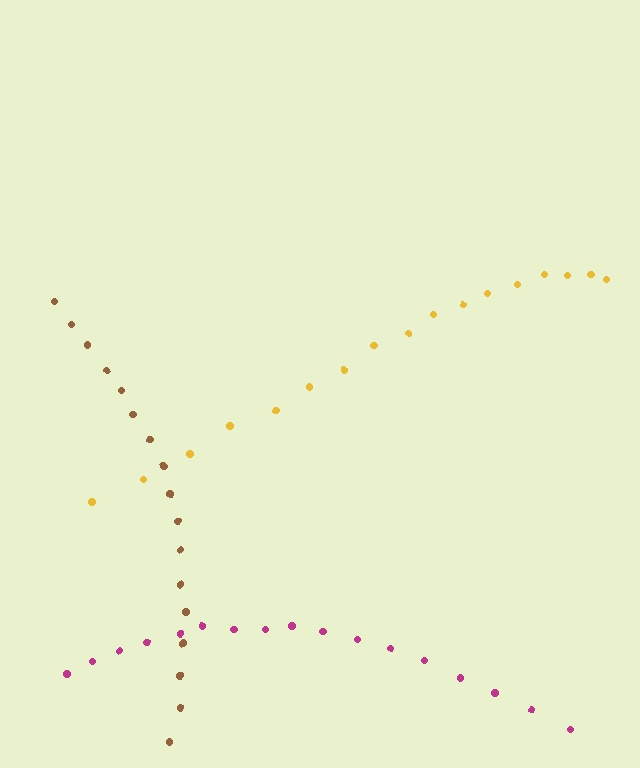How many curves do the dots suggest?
There are 3 distinct paths.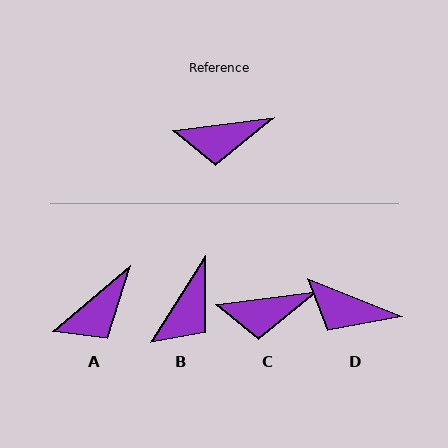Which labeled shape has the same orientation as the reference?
C.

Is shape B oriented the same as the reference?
No, it is off by about 50 degrees.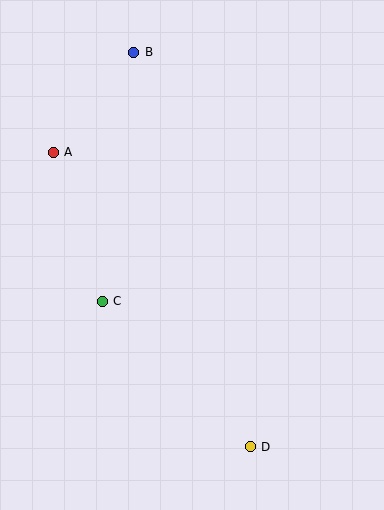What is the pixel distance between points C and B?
The distance between C and B is 251 pixels.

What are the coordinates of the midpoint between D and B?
The midpoint between D and B is at (192, 250).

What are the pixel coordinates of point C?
Point C is at (102, 301).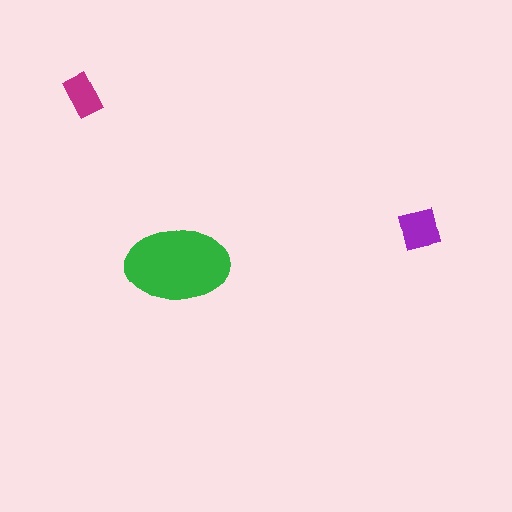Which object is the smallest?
The magenta rectangle.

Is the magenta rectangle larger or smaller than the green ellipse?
Smaller.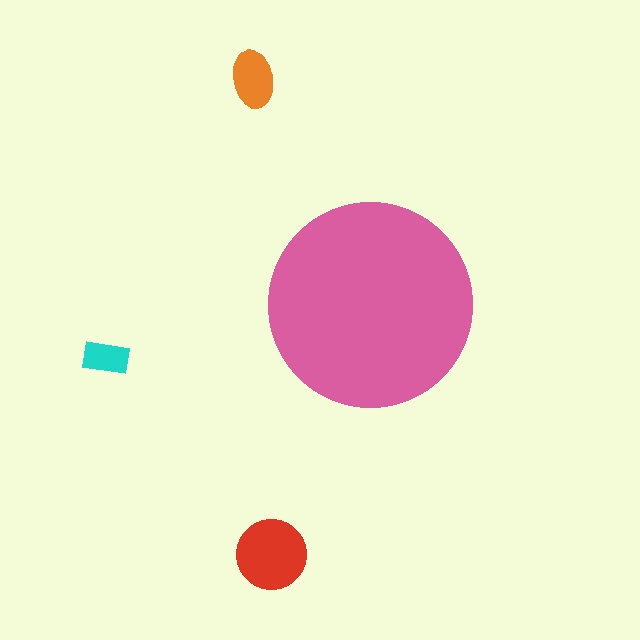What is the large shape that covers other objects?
A pink circle.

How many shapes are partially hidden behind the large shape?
0 shapes are partially hidden.